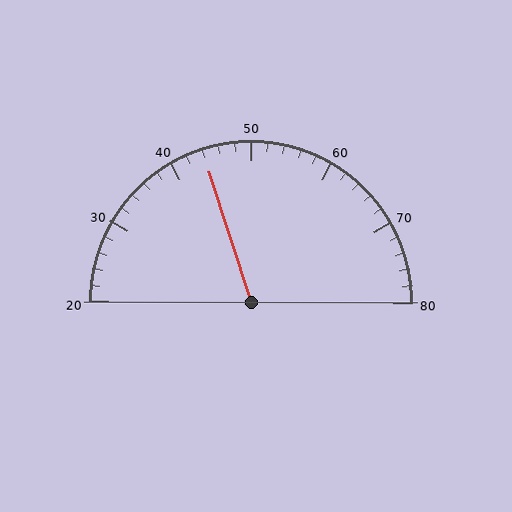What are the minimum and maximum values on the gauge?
The gauge ranges from 20 to 80.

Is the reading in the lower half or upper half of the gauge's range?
The reading is in the lower half of the range (20 to 80).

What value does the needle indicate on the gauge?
The needle indicates approximately 44.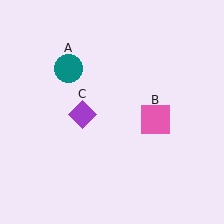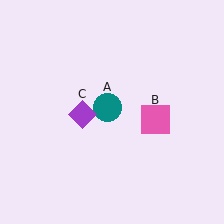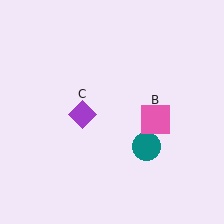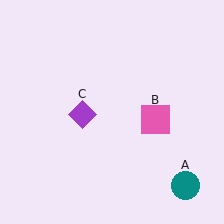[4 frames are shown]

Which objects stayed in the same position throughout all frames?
Pink square (object B) and purple diamond (object C) remained stationary.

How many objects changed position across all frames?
1 object changed position: teal circle (object A).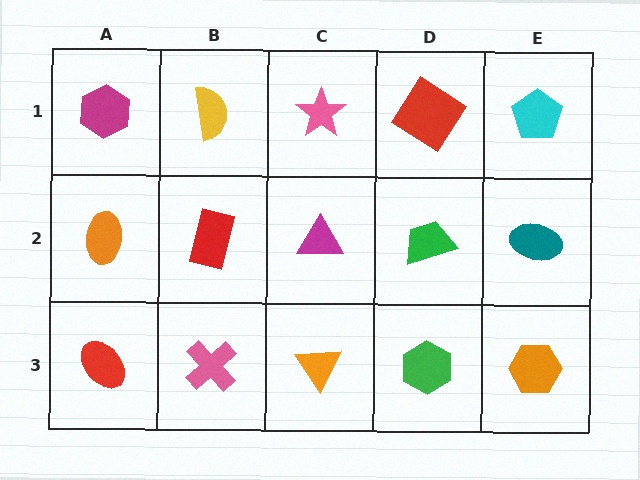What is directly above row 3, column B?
A red rectangle.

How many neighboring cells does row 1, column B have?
3.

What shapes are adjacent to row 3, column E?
A teal ellipse (row 2, column E), a green hexagon (row 3, column D).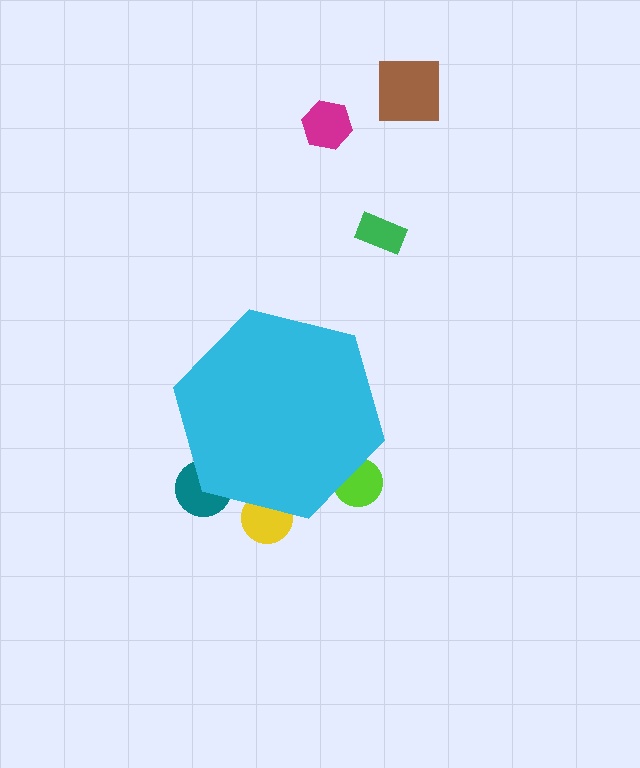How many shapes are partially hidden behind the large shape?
3 shapes are partially hidden.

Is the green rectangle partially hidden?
No, the green rectangle is fully visible.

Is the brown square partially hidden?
No, the brown square is fully visible.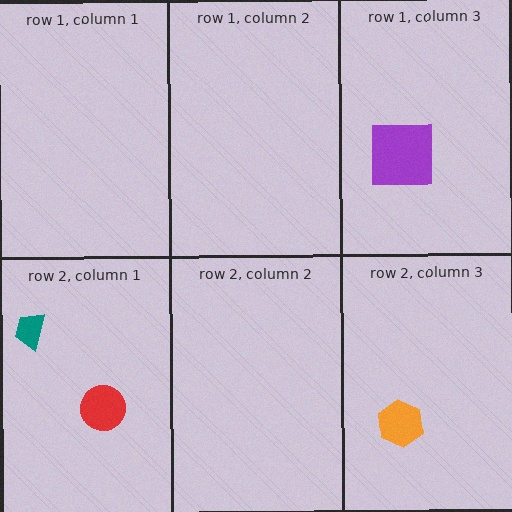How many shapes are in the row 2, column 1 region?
2.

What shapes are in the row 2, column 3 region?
The orange hexagon.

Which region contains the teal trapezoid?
The row 2, column 1 region.